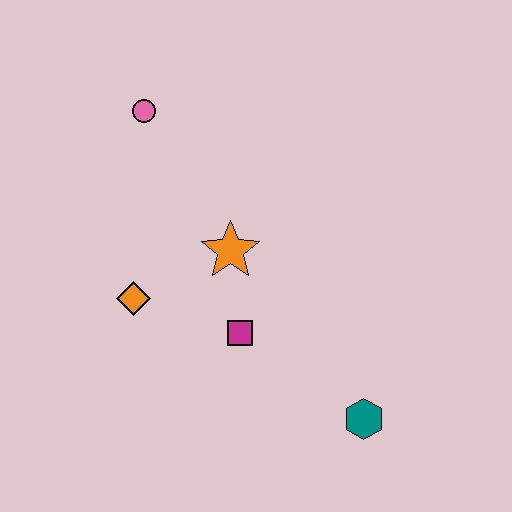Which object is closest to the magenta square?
The orange star is closest to the magenta square.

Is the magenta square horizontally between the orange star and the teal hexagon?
Yes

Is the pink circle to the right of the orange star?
No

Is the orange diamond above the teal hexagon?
Yes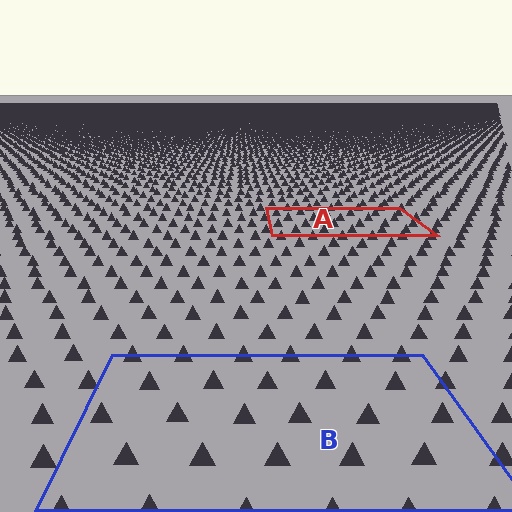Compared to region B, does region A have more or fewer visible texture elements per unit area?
Region A has more texture elements per unit area — they are packed more densely because it is farther away.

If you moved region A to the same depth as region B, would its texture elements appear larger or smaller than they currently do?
They would appear larger. At a closer depth, the same texture elements are projected at a bigger on-screen size.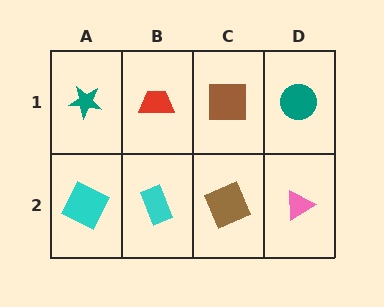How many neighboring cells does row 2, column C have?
3.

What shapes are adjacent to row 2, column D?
A teal circle (row 1, column D), a brown square (row 2, column C).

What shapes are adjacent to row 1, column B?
A cyan rectangle (row 2, column B), a teal star (row 1, column A), a brown square (row 1, column C).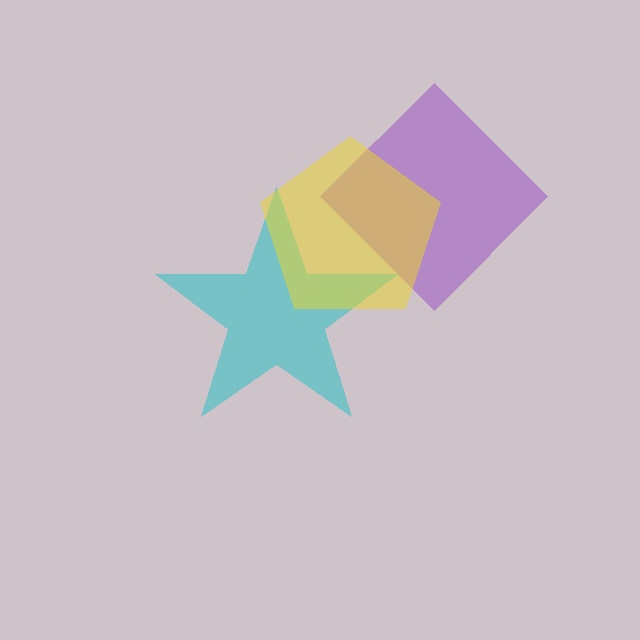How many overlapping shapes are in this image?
There are 3 overlapping shapes in the image.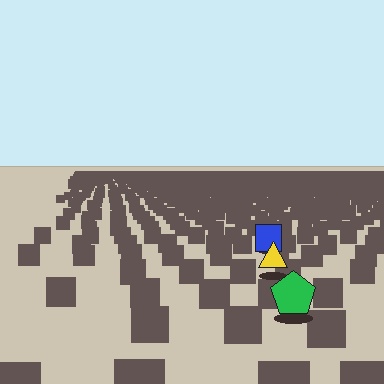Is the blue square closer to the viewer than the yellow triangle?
No. The yellow triangle is closer — you can tell from the texture gradient: the ground texture is coarser near it.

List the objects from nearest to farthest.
From nearest to farthest: the green pentagon, the yellow triangle, the blue square.